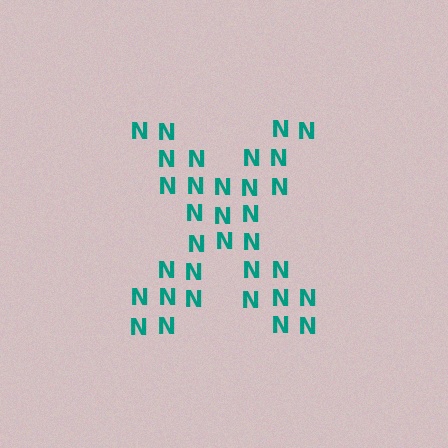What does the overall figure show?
The overall figure shows the letter X.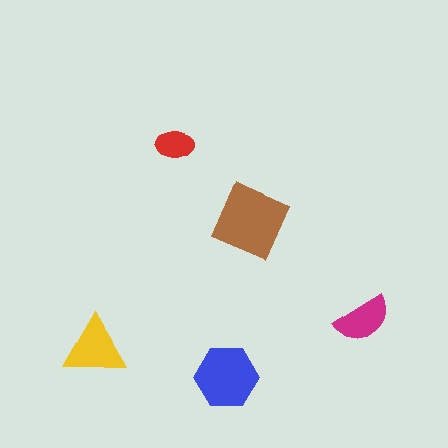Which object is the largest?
The brown diamond.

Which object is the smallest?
The red ellipse.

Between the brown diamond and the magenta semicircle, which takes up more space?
The brown diamond.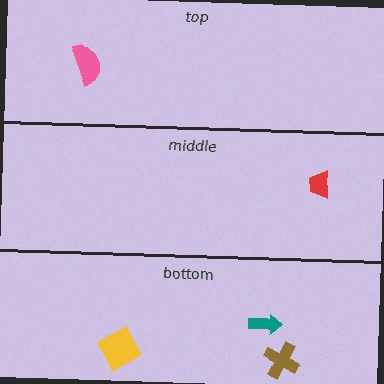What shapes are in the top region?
The pink semicircle.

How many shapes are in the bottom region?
3.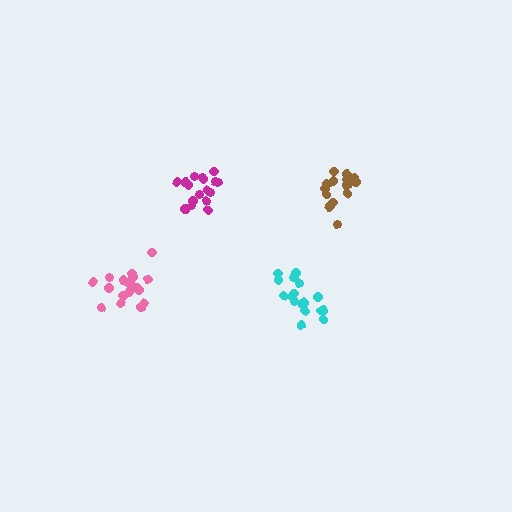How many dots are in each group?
Group 1: 17 dots, Group 2: 18 dots, Group 3: 18 dots, Group 4: 15 dots (68 total).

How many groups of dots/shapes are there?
There are 4 groups.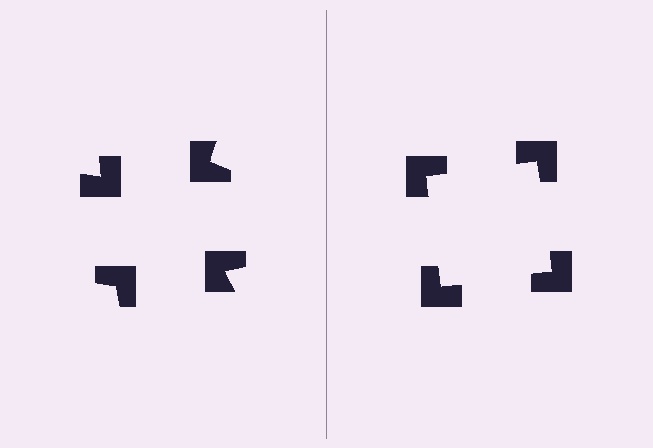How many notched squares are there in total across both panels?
8 — 4 on each side.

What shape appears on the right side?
An illusory square.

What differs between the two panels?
The notched squares are positioned identically on both sides; only the wedge orientations differ. On the right they align to a square; on the left they are misaligned.